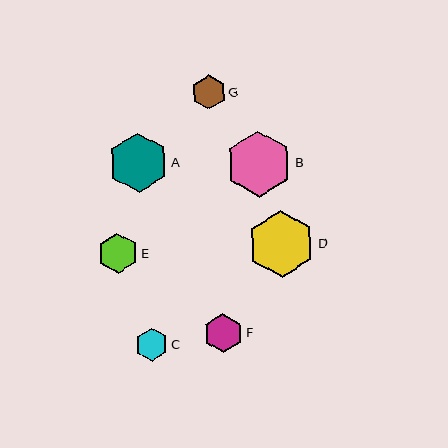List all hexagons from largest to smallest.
From largest to smallest: D, B, A, E, F, G, C.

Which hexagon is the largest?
Hexagon D is the largest with a size of approximately 66 pixels.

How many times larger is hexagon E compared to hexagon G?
Hexagon E is approximately 1.2 times the size of hexagon G.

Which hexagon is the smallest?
Hexagon C is the smallest with a size of approximately 33 pixels.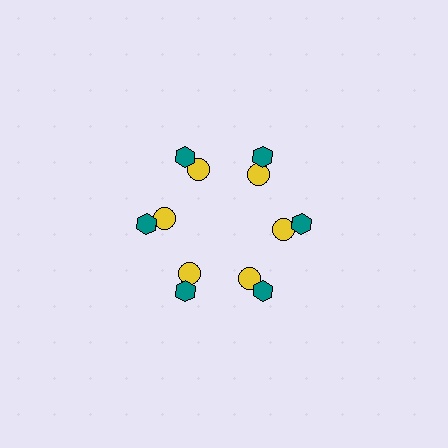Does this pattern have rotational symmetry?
Yes, this pattern has 6-fold rotational symmetry. It looks the same after rotating 60 degrees around the center.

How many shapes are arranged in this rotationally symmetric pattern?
There are 12 shapes, arranged in 6 groups of 2.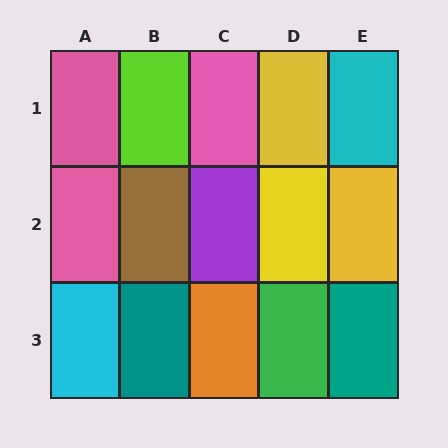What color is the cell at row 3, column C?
Orange.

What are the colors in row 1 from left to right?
Pink, lime, pink, yellow, cyan.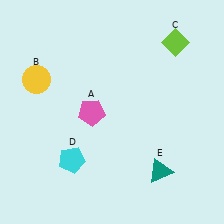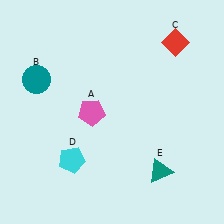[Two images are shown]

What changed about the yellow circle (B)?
In Image 1, B is yellow. In Image 2, it changed to teal.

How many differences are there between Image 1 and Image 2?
There are 2 differences between the two images.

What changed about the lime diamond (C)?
In Image 1, C is lime. In Image 2, it changed to red.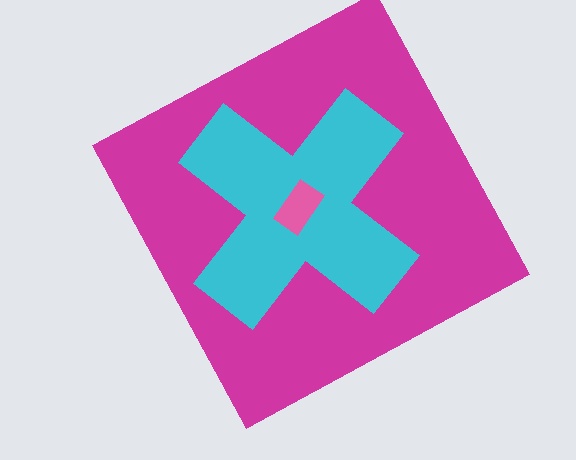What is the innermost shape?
The pink rectangle.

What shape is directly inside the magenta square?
The cyan cross.